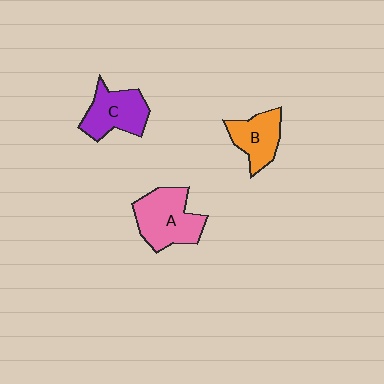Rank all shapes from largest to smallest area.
From largest to smallest: A (pink), C (purple), B (orange).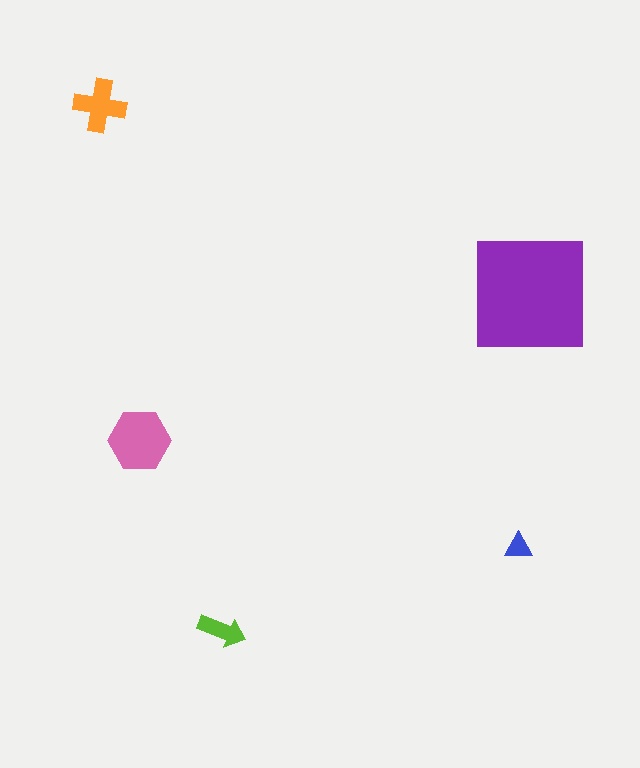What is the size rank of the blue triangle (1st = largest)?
5th.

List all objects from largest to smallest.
The purple square, the pink hexagon, the orange cross, the lime arrow, the blue triangle.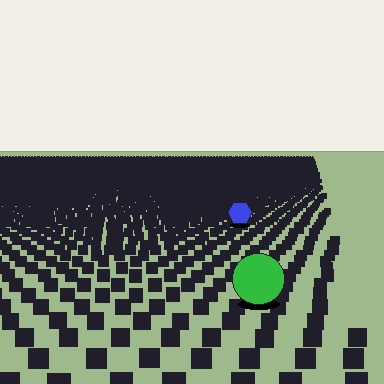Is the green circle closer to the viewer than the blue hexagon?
Yes. The green circle is closer — you can tell from the texture gradient: the ground texture is coarser near it.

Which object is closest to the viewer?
The green circle is closest. The texture marks near it are larger and more spread out.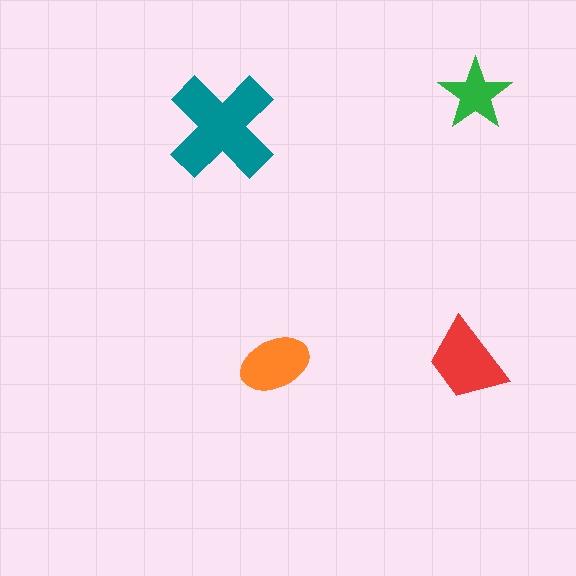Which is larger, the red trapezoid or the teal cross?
The teal cross.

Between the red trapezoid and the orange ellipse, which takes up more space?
The red trapezoid.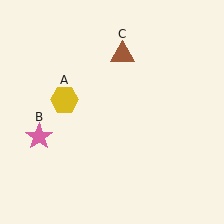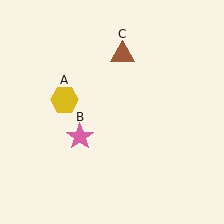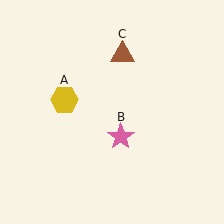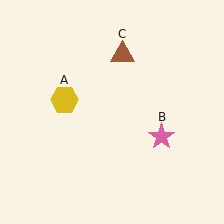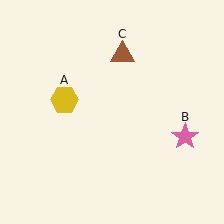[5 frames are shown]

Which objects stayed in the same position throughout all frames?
Yellow hexagon (object A) and brown triangle (object C) remained stationary.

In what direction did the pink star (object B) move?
The pink star (object B) moved right.